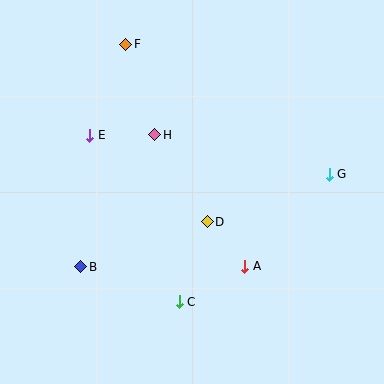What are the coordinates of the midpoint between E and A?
The midpoint between E and A is at (167, 201).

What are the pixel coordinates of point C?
Point C is at (179, 302).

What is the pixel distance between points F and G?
The distance between F and G is 242 pixels.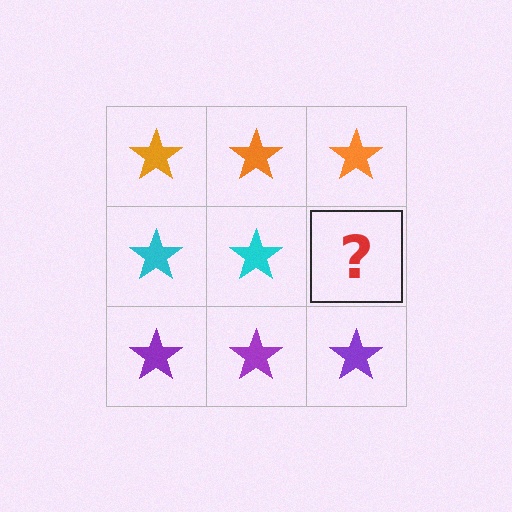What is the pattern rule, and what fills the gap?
The rule is that each row has a consistent color. The gap should be filled with a cyan star.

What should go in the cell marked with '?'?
The missing cell should contain a cyan star.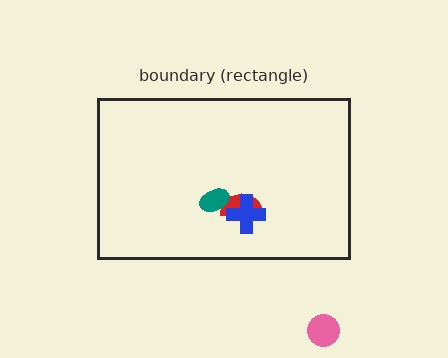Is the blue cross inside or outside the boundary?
Inside.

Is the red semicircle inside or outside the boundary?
Inside.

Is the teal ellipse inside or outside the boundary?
Inside.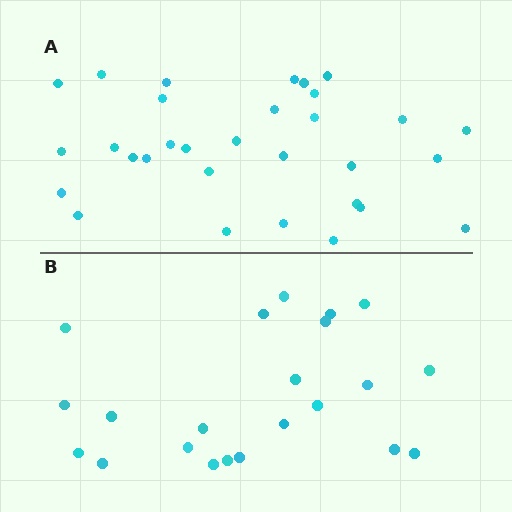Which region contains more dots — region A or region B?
Region A (the top region) has more dots.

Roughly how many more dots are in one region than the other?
Region A has roughly 8 or so more dots than region B.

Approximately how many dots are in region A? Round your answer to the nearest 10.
About 30 dots. (The exact count is 31, which rounds to 30.)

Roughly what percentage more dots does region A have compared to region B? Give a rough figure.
About 40% more.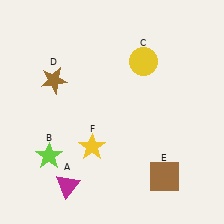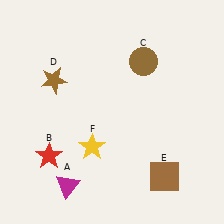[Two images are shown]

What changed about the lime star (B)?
In Image 1, B is lime. In Image 2, it changed to red.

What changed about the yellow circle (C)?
In Image 1, C is yellow. In Image 2, it changed to brown.